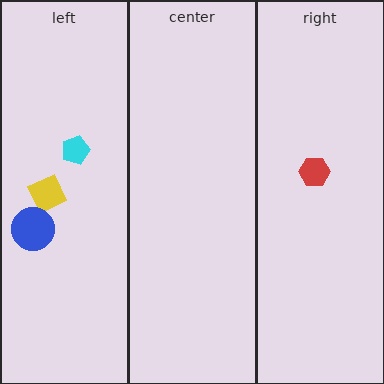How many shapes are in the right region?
1.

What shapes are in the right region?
The red hexagon.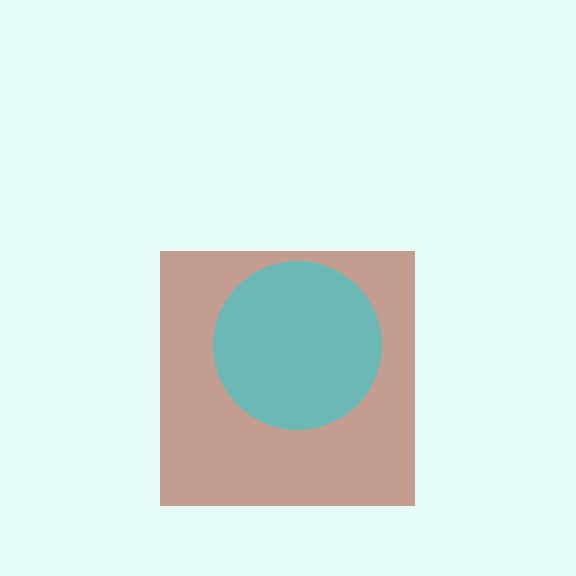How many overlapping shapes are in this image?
There are 2 overlapping shapes in the image.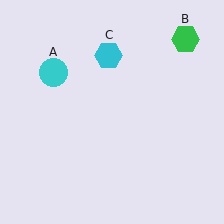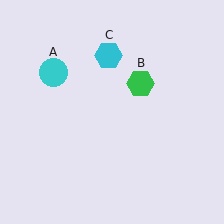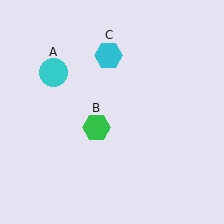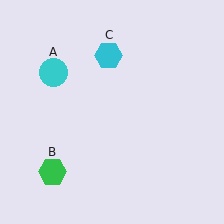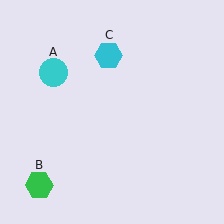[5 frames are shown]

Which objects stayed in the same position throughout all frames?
Cyan circle (object A) and cyan hexagon (object C) remained stationary.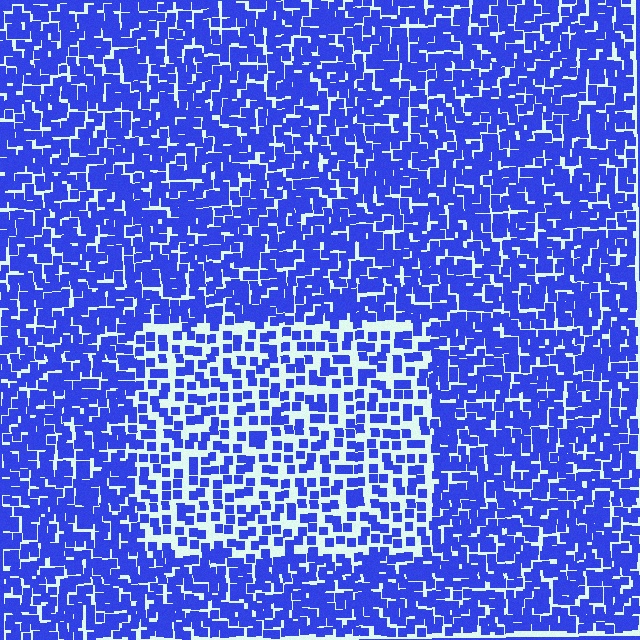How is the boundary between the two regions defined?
The boundary is defined by a change in element density (approximately 1.8x ratio). All elements are the same color, size, and shape.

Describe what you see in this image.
The image contains small blue elements arranged at two different densities. A rectangle-shaped region is visible where the elements are less densely packed than the surrounding area.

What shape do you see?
I see a rectangle.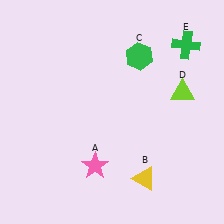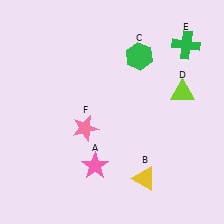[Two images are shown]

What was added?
A pink star (F) was added in Image 2.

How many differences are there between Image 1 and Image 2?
There is 1 difference between the two images.